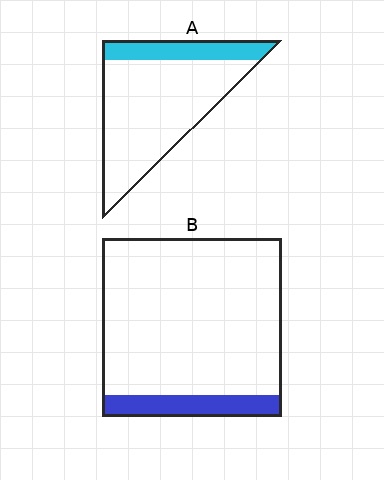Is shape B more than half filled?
No.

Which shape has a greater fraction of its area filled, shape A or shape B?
Shape A.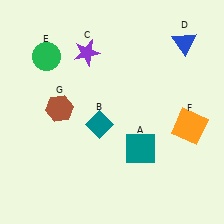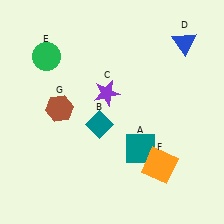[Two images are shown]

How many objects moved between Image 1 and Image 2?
2 objects moved between the two images.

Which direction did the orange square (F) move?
The orange square (F) moved down.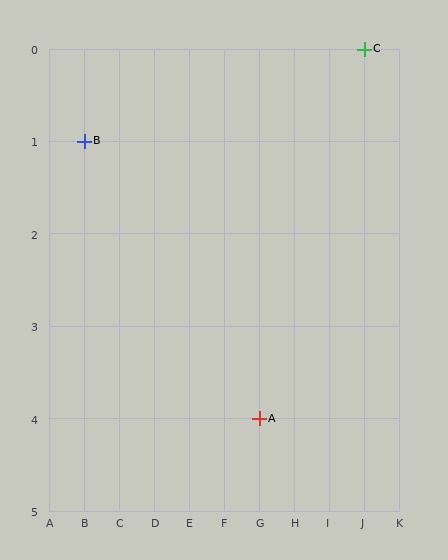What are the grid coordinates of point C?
Point C is at grid coordinates (J, 0).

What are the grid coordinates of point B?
Point B is at grid coordinates (B, 1).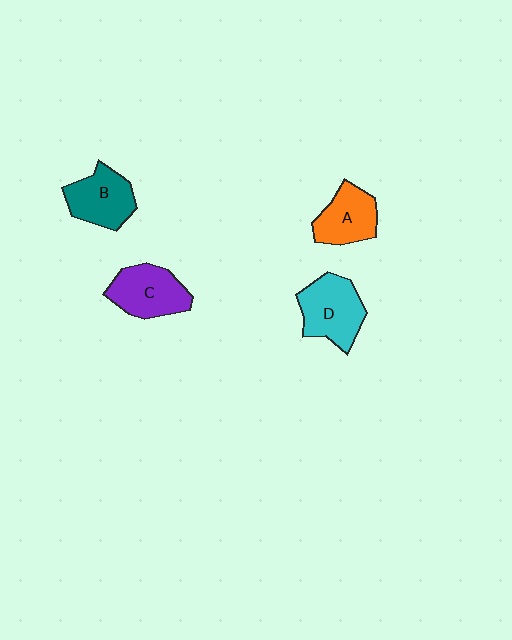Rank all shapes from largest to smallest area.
From largest to smallest: D (cyan), C (purple), B (teal), A (orange).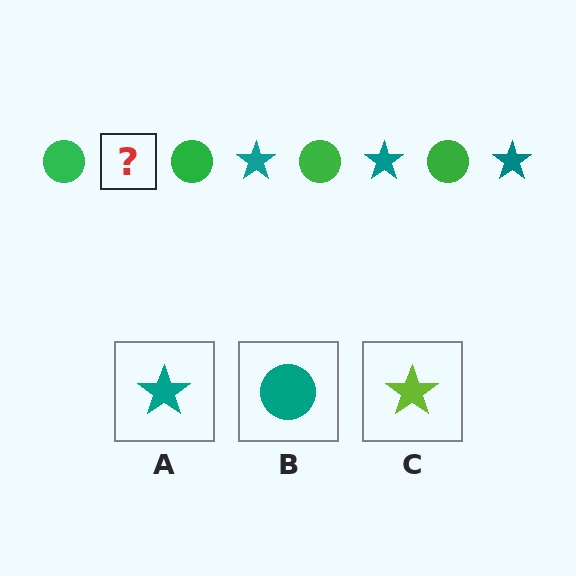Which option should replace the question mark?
Option A.